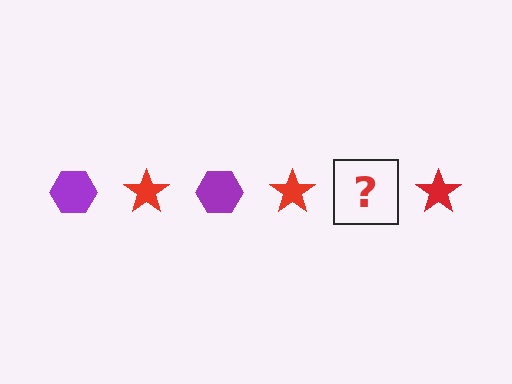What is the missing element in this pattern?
The missing element is a purple hexagon.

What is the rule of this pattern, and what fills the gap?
The rule is that the pattern alternates between purple hexagon and red star. The gap should be filled with a purple hexagon.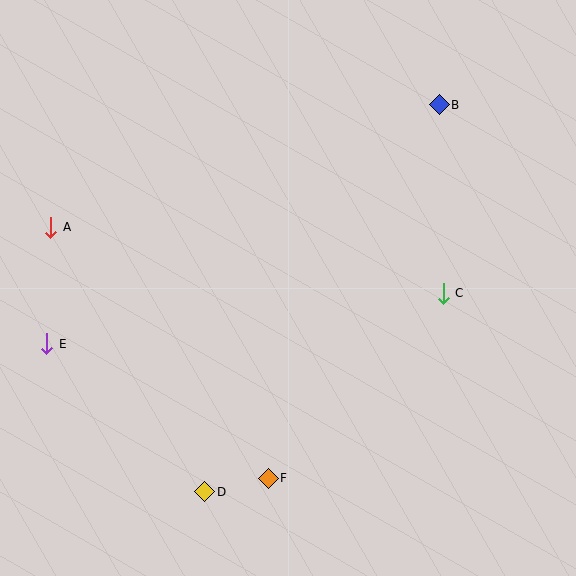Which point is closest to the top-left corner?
Point A is closest to the top-left corner.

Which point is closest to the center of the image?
Point C at (443, 293) is closest to the center.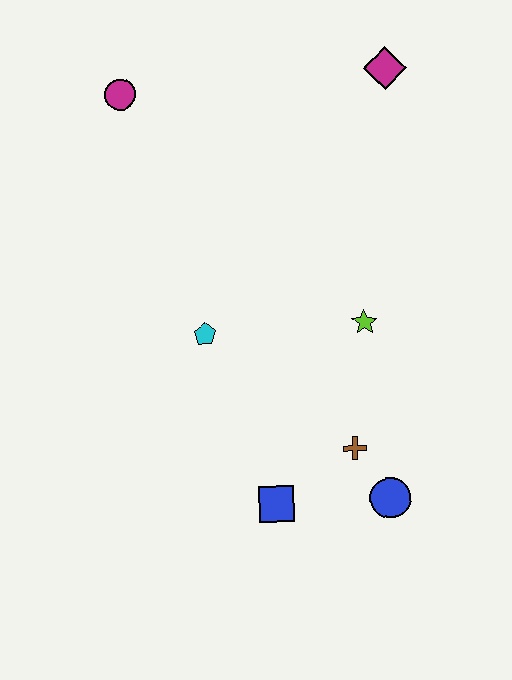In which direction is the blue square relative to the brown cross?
The blue square is to the left of the brown cross.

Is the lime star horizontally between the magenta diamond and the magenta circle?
Yes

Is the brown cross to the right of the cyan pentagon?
Yes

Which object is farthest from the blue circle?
The magenta circle is farthest from the blue circle.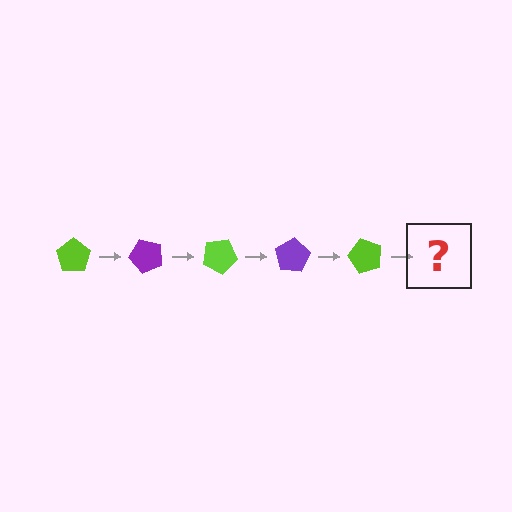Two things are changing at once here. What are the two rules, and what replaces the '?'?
The two rules are that it rotates 50 degrees each step and the color cycles through lime and purple. The '?' should be a purple pentagon, rotated 250 degrees from the start.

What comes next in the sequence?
The next element should be a purple pentagon, rotated 250 degrees from the start.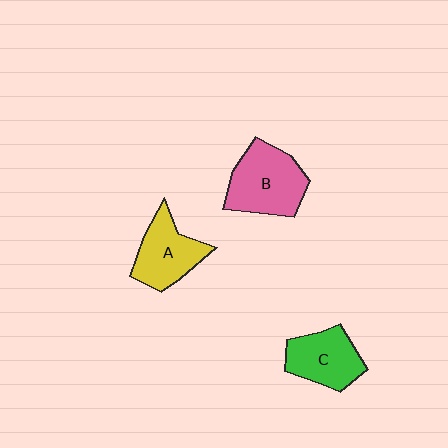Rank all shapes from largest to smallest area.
From largest to smallest: B (pink), A (yellow), C (green).